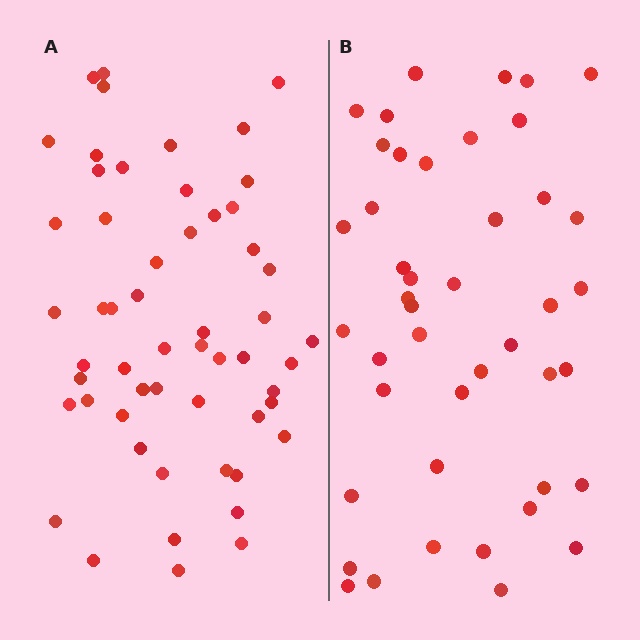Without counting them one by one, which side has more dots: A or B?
Region A (the left region) has more dots.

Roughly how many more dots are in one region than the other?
Region A has roughly 12 or so more dots than region B.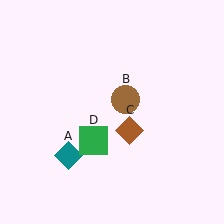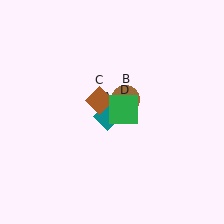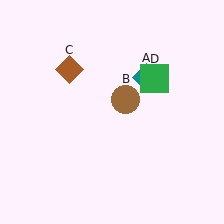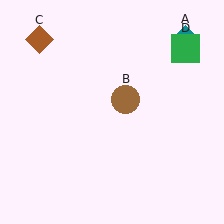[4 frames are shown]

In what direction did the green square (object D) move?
The green square (object D) moved up and to the right.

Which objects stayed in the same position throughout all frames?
Brown circle (object B) remained stationary.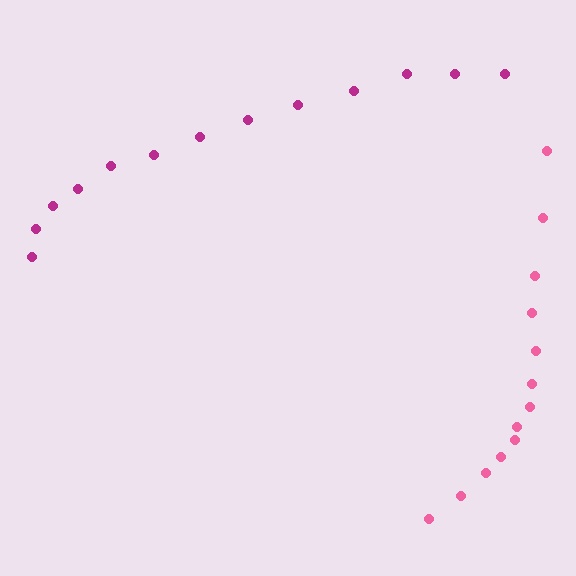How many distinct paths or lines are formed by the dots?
There are 2 distinct paths.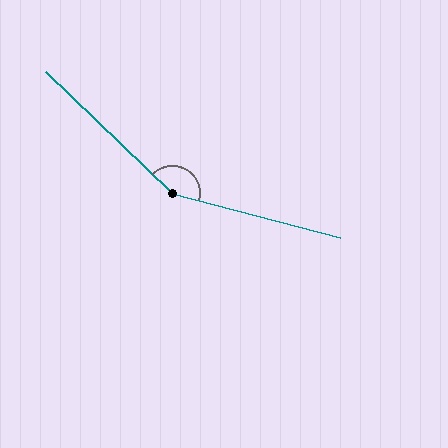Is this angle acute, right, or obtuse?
It is obtuse.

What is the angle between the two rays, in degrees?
Approximately 151 degrees.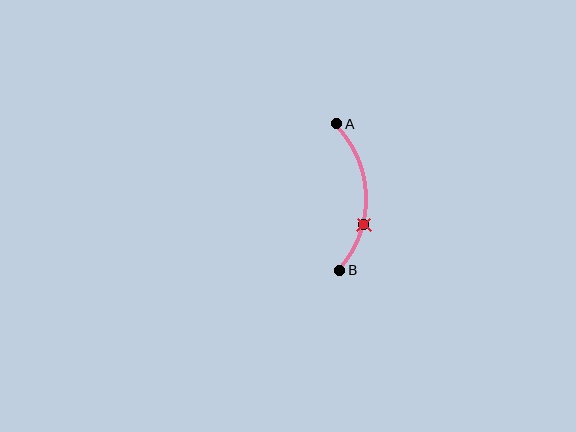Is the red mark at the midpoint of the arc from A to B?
No. The red mark lies on the arc but is closer to endpoint B. The arc midpoint would be at the point on the curve equidistant along the arc from both A and B.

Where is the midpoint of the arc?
The arc midpoint is the point on the curve farthest from the straight line joining A and B. It sits to the right of that line.